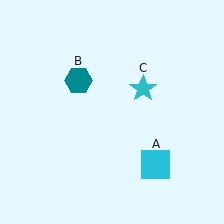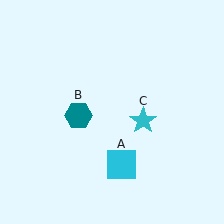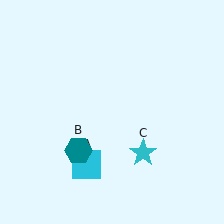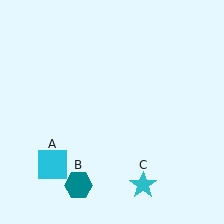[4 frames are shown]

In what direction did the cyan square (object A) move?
The cyan square (object A) moved left.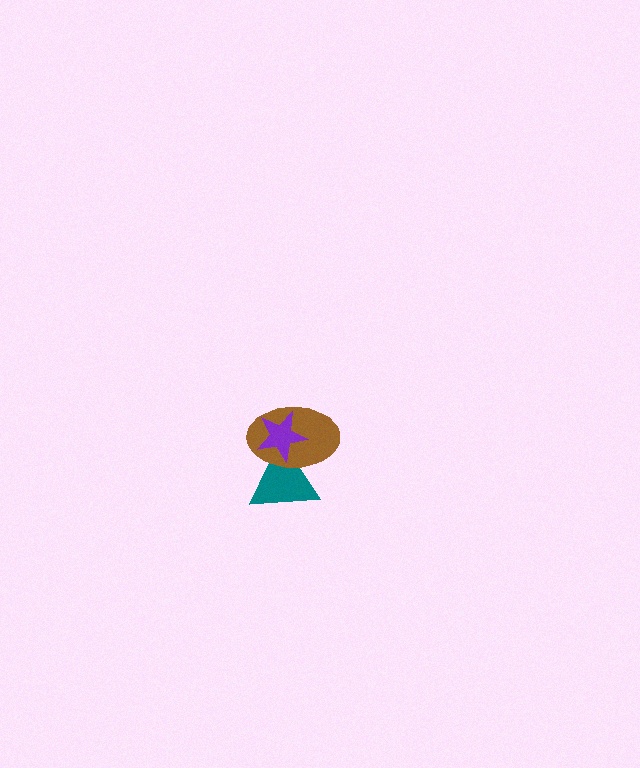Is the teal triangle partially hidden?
Yes, it is partially covered by another shape.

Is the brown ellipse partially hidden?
Yes, it is partially covered by another shape.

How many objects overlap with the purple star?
2 objects overlap with the purple star.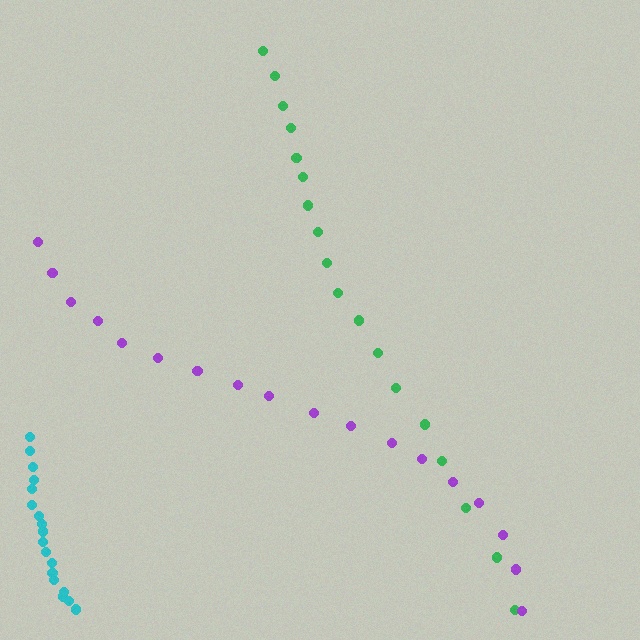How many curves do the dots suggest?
There are 3 distinct paths.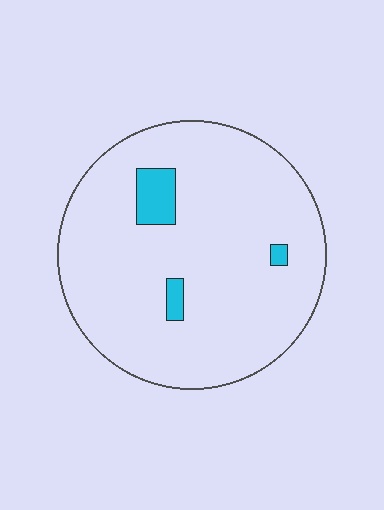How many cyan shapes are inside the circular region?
3.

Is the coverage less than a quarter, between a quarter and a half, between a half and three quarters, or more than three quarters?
Less than a quarter.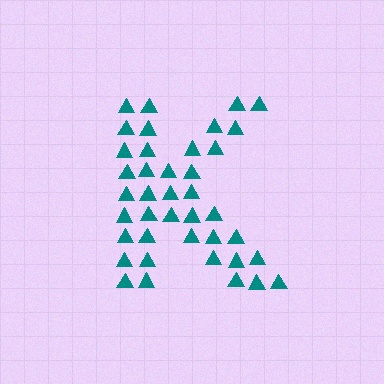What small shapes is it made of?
It is made of small triangles.